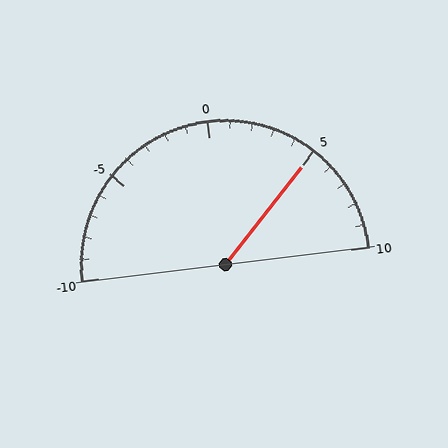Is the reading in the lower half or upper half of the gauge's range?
The reading is in the upper half of the range (-10 to 10).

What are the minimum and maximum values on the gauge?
The gauge ranges from -10 to 10.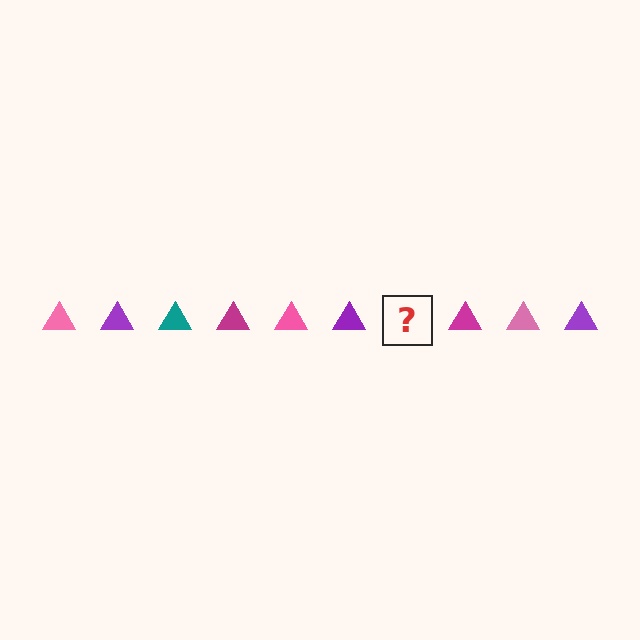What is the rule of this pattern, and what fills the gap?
The rule is that the pattern cycles through pink, purple, teal, magenta triangles. The gap should be filled with a teal triangle.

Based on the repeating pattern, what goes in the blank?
The blank should be a teal triangle.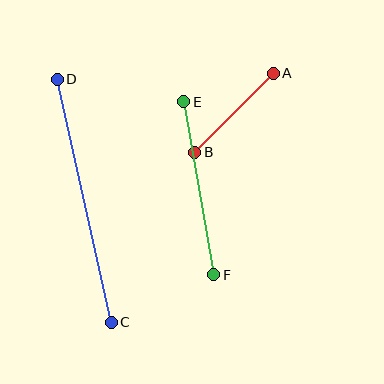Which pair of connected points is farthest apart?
Points C and D are farthest apart.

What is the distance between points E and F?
The distance is approximately 176 pixels.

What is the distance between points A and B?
The distance is approximately 111 pixels.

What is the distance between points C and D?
The distance is approximately 249 pixels.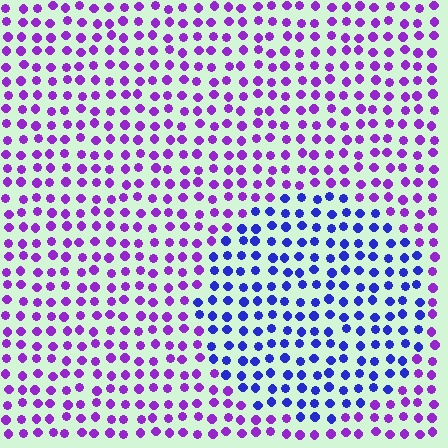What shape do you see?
I see a circle.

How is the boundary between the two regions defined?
The boundary is defined purely by a slight shift in hue (about 43 degrees). Spacing, size, and orientation are identical on both sides.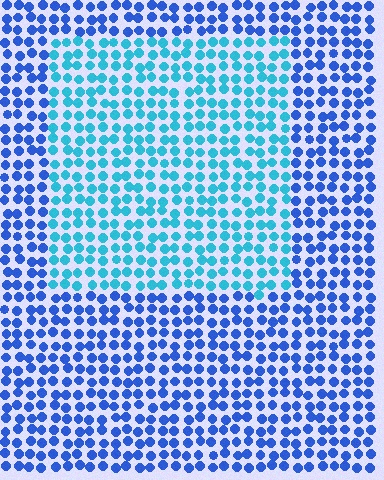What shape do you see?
I see a rectangle.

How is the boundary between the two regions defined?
The boundary is defined purely by a slight shift in hue (about 35 degrees). Spacing, size, and orientation are identical on both sides.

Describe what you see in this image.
The image is filled with small blue elements in a uniform arrangement. A rectangle-shaped region is visible where the elements are tinted to a slightly different hue, forming a subtle color boundary.